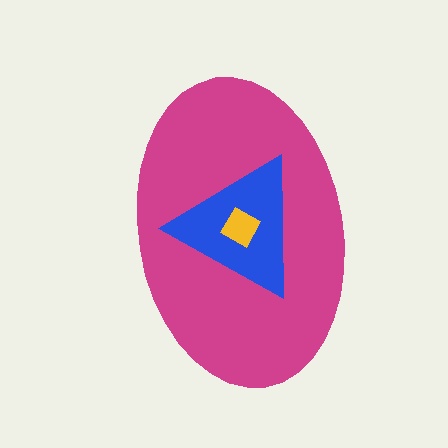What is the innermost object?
The yellow diamond.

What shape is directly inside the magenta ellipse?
The blue triangle.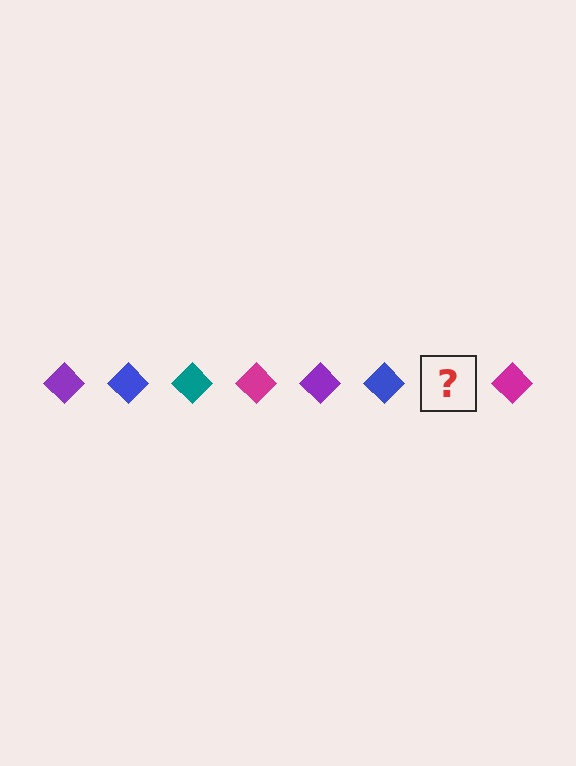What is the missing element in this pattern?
The missing element is a teal diamond.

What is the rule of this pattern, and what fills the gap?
The rule is that the pattern cycles through purple, blue, teal, magenta diamonds. The gap should be filled with a teal diamond.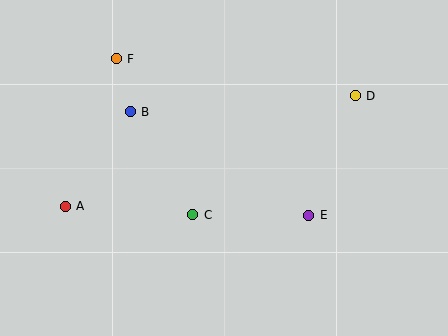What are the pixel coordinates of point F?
Point F is at (116, 59).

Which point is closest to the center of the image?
Point C at (193, 215) is closest to the center.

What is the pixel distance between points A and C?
The distance between A and C is 128 pixels.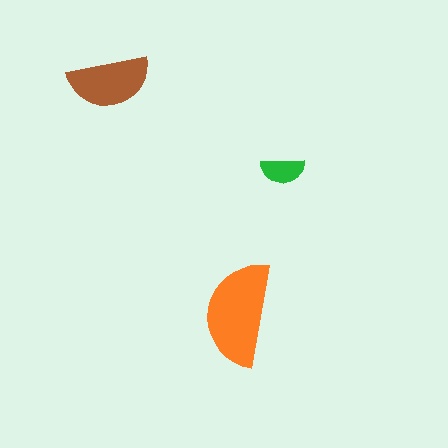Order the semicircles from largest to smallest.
the orange one, the brown one, the green one.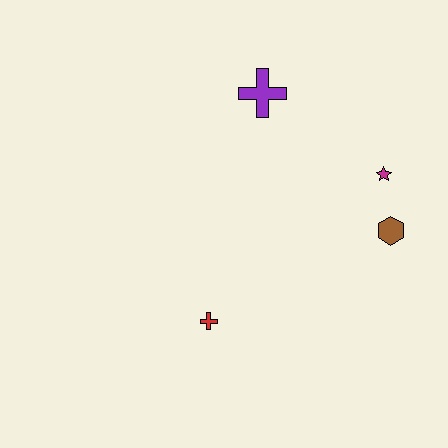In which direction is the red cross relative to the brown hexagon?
The red cross is to the left of the brown hexagon.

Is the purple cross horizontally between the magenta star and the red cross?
Yes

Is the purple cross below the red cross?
No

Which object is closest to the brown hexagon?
The magenta star is closest to the brown hexagon.